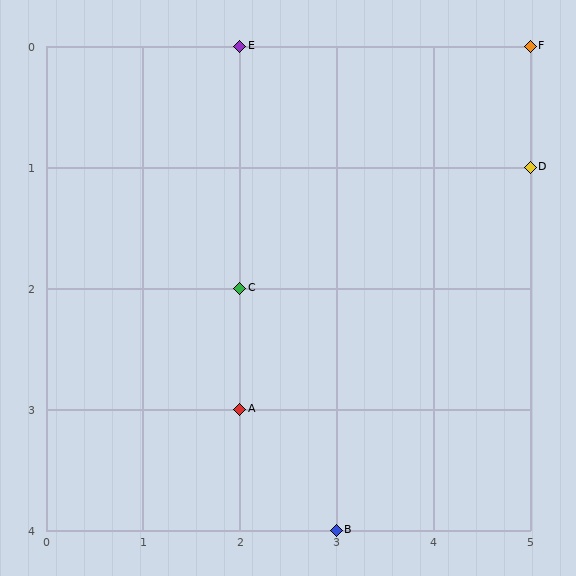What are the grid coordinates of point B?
Point B is at grid coordinates (3, 4).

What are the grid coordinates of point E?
Point E is at grid coordinates (2, 0).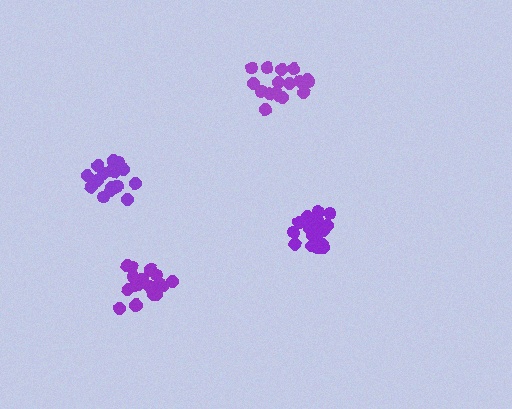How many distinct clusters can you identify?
There are 4 distinct clusters.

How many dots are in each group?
Group 1: 21 dots, Group 2: 21 dots, Group 3: 18 dots, Group 4: 16 dots (76 total).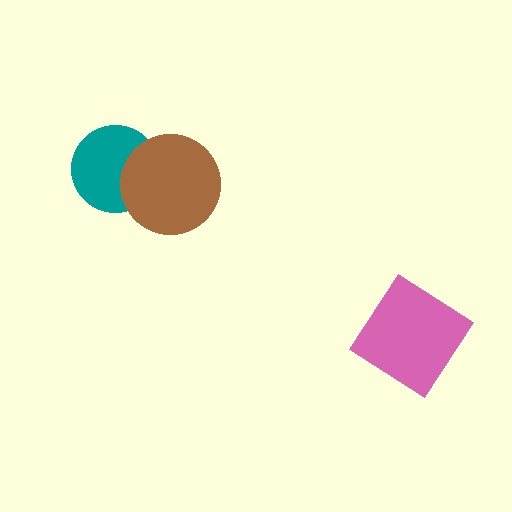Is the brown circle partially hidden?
No, no other shape covers it.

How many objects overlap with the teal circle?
1 object overlaps with the teal circle.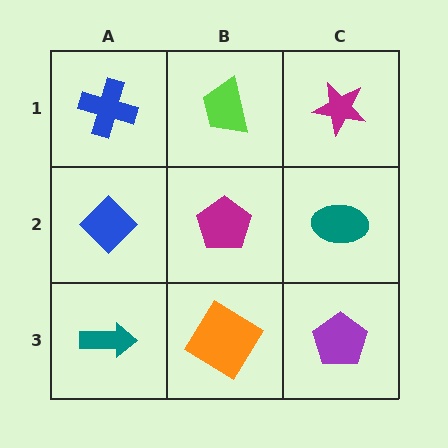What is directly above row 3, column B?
A magenta pentagon.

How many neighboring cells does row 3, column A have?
2.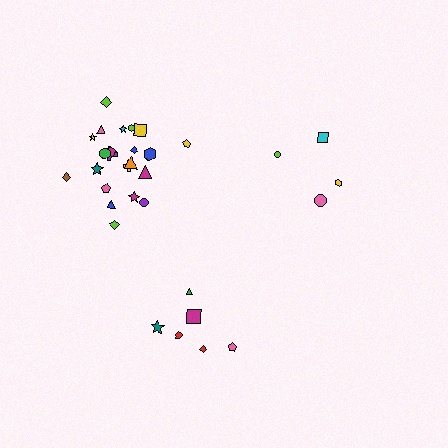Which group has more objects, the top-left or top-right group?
The top-left group.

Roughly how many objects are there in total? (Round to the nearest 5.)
Roughly 35 objects in total.